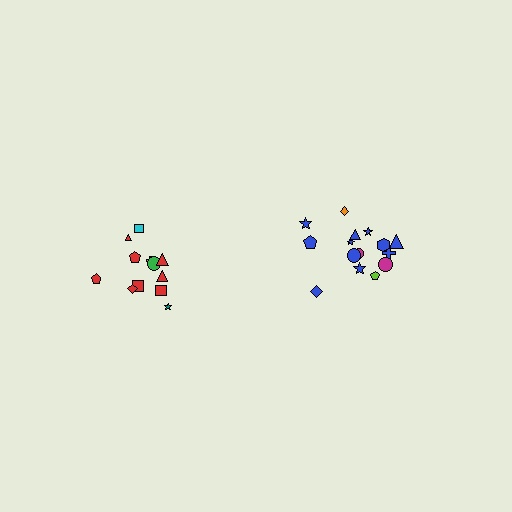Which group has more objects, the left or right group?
The right group.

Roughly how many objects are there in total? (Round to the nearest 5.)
Roughly 25 objects in total.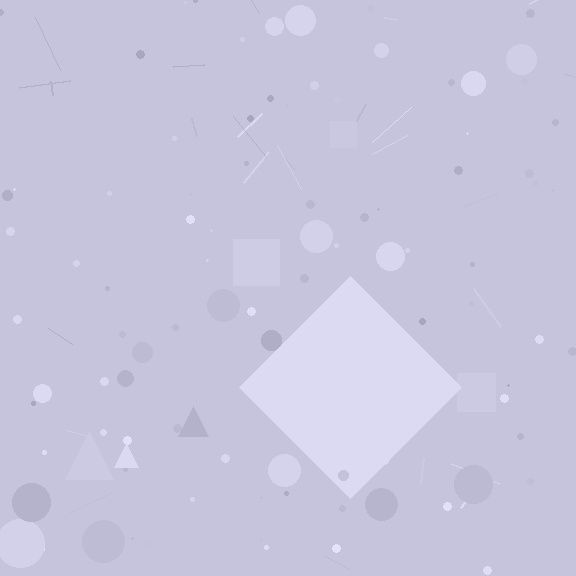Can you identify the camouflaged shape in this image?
The camouflaged shape is a diamond.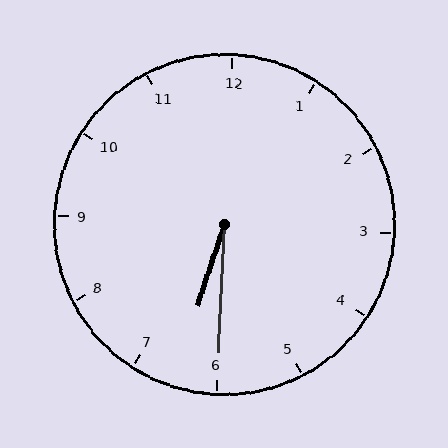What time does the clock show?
6:30.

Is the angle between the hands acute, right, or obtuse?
It is acute.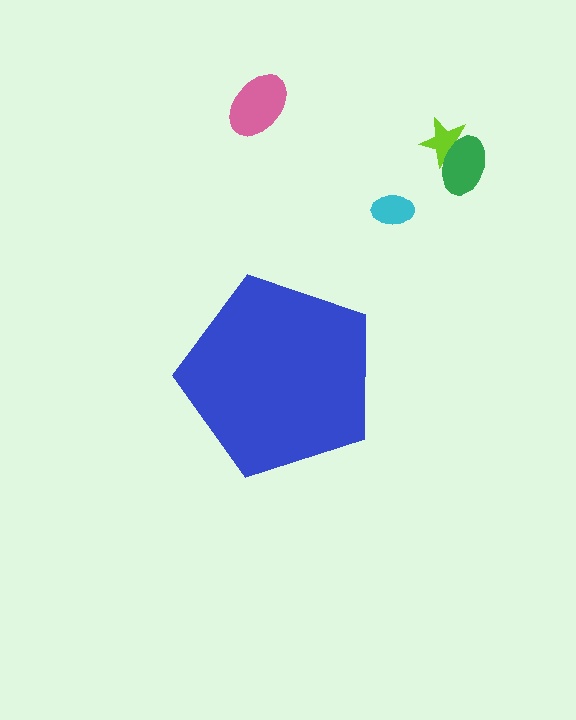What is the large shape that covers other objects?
A blue pentagon.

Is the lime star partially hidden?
No, the lime star is fully visible.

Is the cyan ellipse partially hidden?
No, the cyan ellipse is fully visible.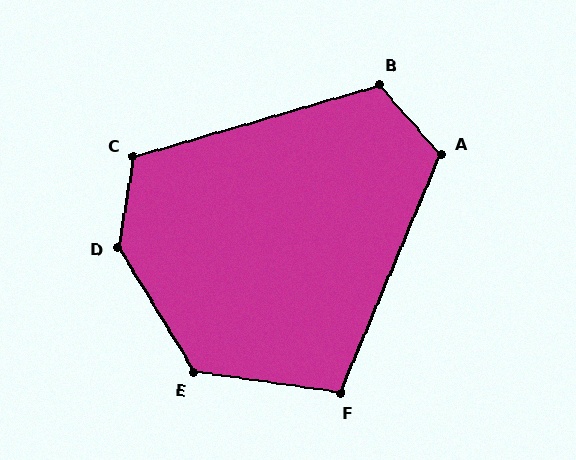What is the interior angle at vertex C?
Approximately 116 degrees (obtuse).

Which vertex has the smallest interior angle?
F, at approximately 105 degrees.